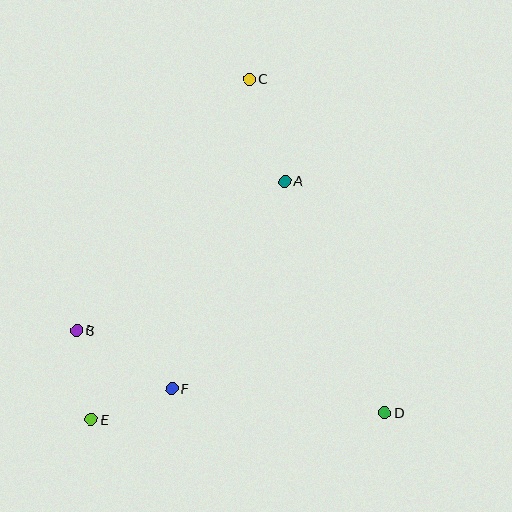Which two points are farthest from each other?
Points C and E are farthest from each other.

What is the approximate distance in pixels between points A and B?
The distance between A and B is approximately 256 pixels.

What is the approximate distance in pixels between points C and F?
The distance between C and F is approximately 319 pixels.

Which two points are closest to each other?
Points E and F are closest to each other.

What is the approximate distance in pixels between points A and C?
The distance between A and C is approximately 108 pixels.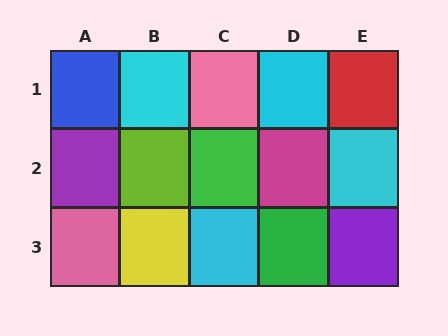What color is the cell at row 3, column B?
Yellow.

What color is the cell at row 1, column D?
Cyan.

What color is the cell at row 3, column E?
Purple.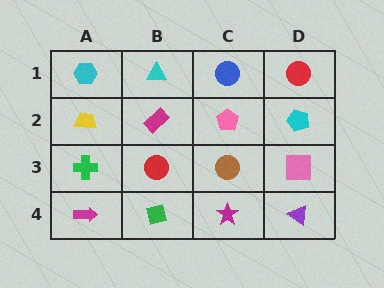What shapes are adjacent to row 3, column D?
A cyan pentagon (row 2, column D), a purple triangle (row 4, column D), a brown circle (row 3, column C).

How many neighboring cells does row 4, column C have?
3.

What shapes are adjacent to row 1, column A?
A yellow trapezoid (row 2, column A), a cyan triangle (row 1, column B).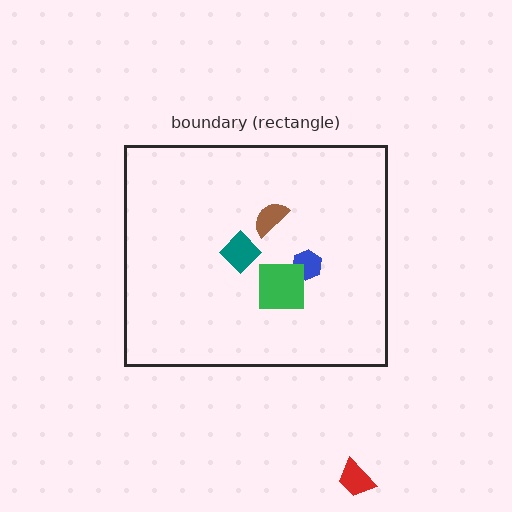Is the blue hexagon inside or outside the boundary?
Inside.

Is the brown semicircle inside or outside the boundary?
Inside.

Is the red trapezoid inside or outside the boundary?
Outside.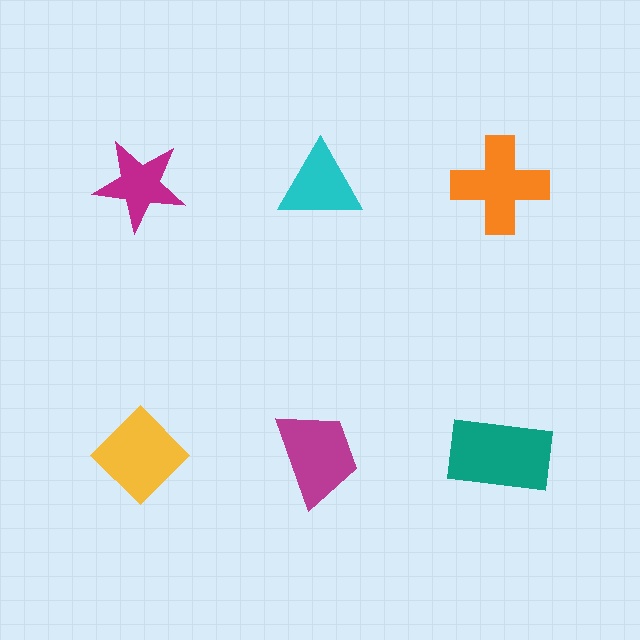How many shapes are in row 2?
3 shapes.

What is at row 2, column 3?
A teal rectangle.